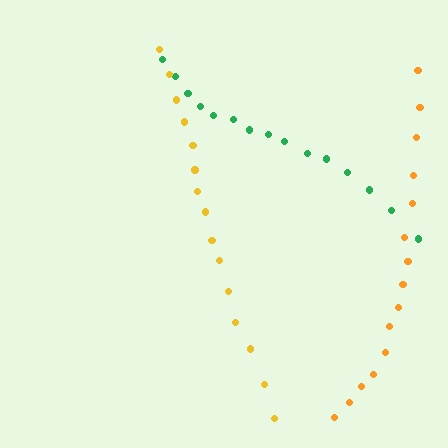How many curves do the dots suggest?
There are 3 distinct paths.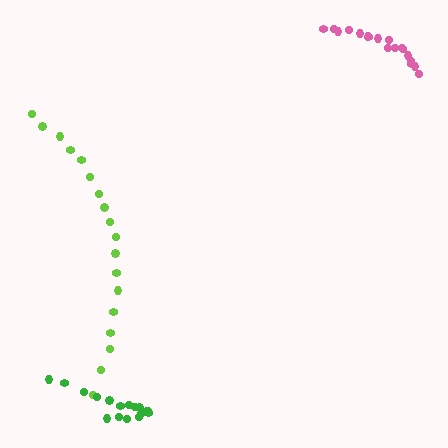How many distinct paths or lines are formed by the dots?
There are 3 distinct paths.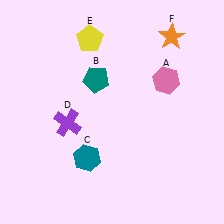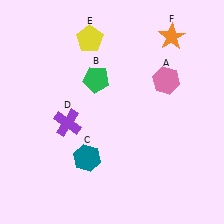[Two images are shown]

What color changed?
The pentagon (B) changed from teal in Image 1 to green in Image 2.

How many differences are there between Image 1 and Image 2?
There is 1 difference between the two images.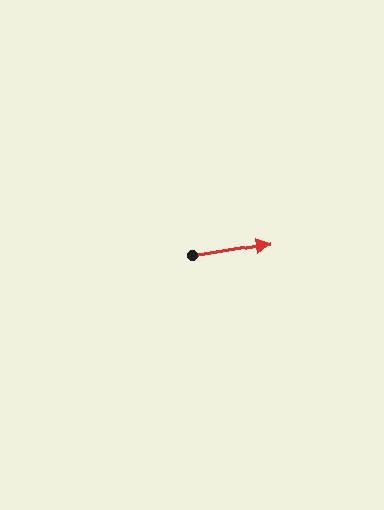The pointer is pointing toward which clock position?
Roughly 3 o'clock.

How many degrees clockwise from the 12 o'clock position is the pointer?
Approximately 81 degrees.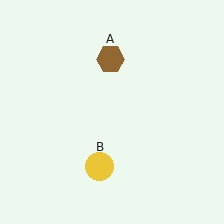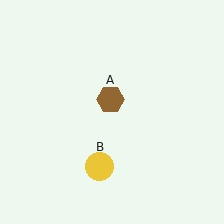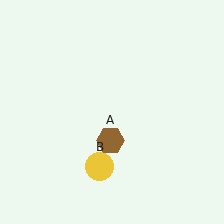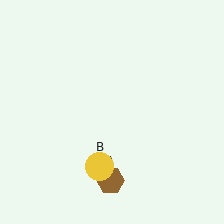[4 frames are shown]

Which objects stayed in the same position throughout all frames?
Yellow circle (object B) remained stationary.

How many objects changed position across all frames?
1 object changed position: brown hexagon (object A).